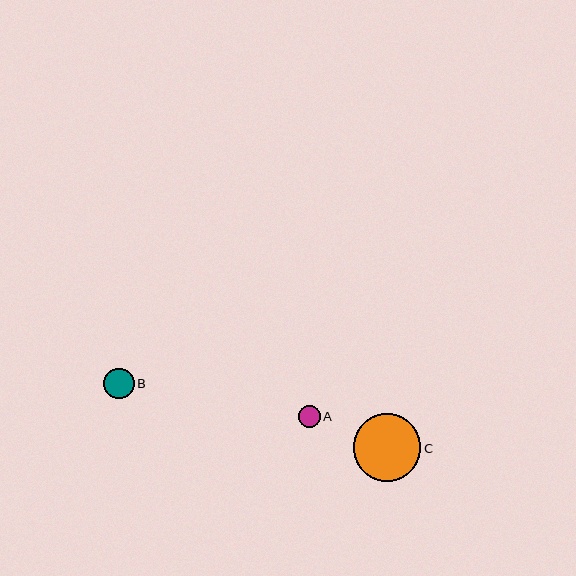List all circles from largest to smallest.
From largest to smallest: C, B, A.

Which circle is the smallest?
Circle A is the smallest with a size of approximately 22 pixels.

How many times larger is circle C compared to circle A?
Circle C is approximately 3.1 times the size of circle A.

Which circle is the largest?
Circle C is the largest with a size of approximately 67 pixels.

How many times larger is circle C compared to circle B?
Circle C is approximately 2.2 times the size of circle B.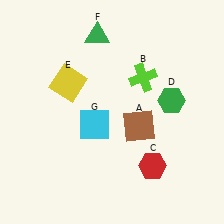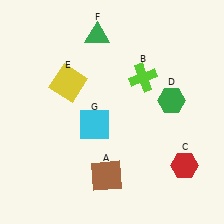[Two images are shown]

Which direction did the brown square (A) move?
The brown square (A) moved down.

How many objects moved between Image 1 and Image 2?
2 objects moved between the two images.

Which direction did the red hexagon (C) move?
The red hexagon (C) moved right.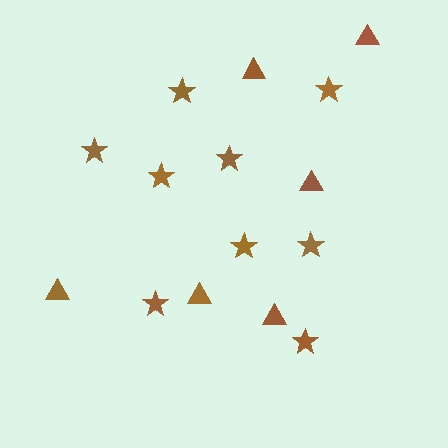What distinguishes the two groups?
There are 2 groups: one group of stars (9) and one group of triangles (6).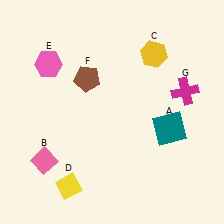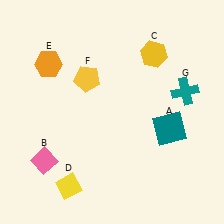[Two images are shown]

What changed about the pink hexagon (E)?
In Image 1, E is pink. In Image 2, it changed to orange.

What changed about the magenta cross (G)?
In Image 1, G is magenta. In Image 2, it changed to teal.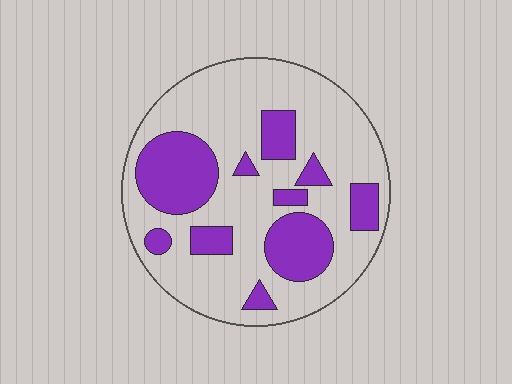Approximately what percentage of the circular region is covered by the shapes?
Approximately 30%.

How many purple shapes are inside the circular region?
10.